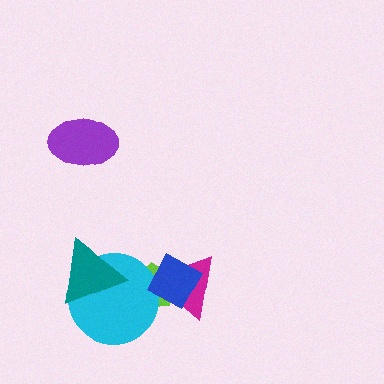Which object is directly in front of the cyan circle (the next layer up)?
The blue diamond is directly in front of the cyan circle.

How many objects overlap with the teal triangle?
1 object overlaps with the teal triangle.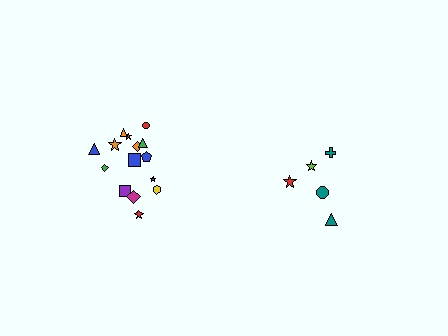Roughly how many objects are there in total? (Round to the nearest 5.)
Roughly 20 objects in total.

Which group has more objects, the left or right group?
The left group.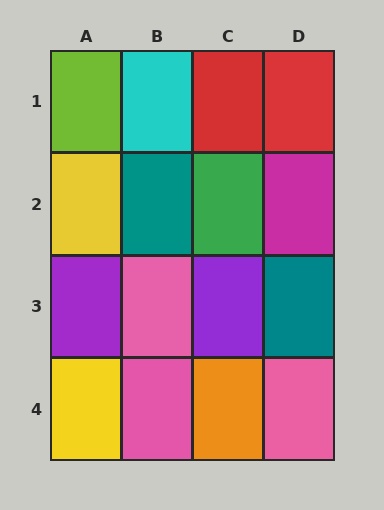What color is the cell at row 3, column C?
Purple.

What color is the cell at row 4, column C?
Orange.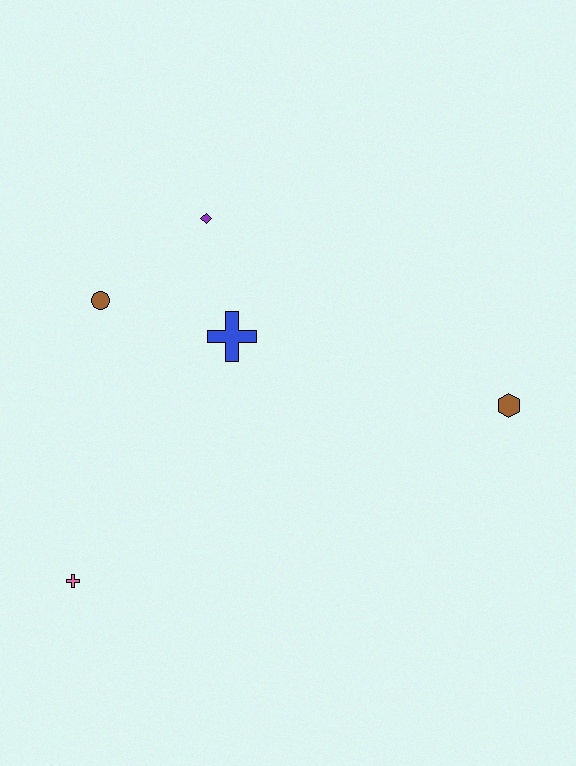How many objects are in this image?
There are 5 objects.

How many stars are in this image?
There are no stars.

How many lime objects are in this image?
There are no lime objects.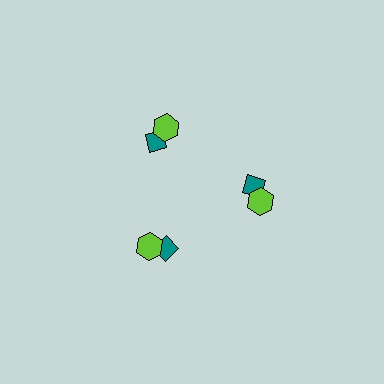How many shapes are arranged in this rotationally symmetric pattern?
There are 6 shapes, arranged in 3 groups of 2.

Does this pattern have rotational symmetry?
Yes, this pattern has 3-fold rotational symmetry. It looks the same after rotating 120 degrees around the center.